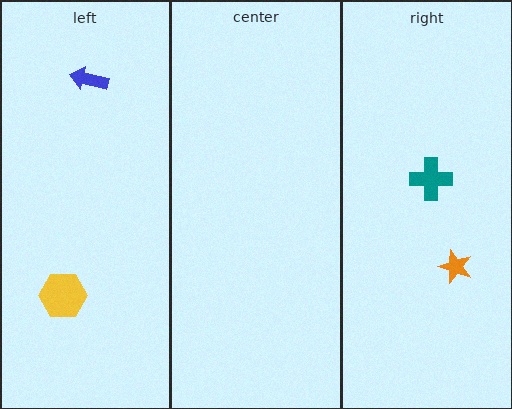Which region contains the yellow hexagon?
The left region.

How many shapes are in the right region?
2.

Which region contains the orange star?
The right region.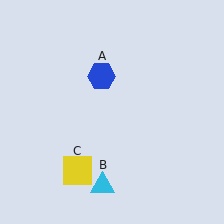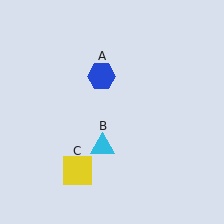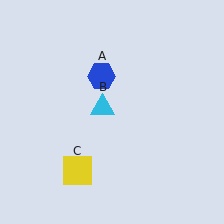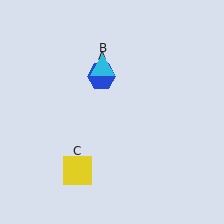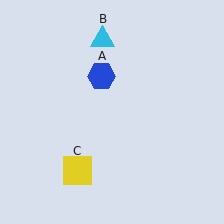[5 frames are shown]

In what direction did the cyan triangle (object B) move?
The cyan triangle (object B) moved up.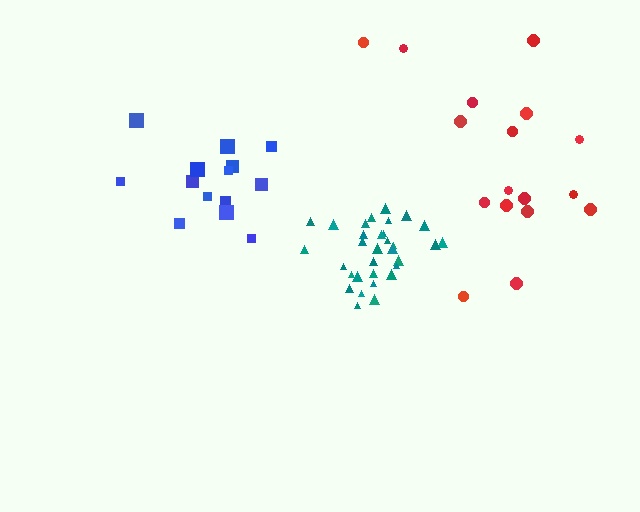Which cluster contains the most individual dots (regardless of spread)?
Teal (32).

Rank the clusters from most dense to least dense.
teal, blue, red.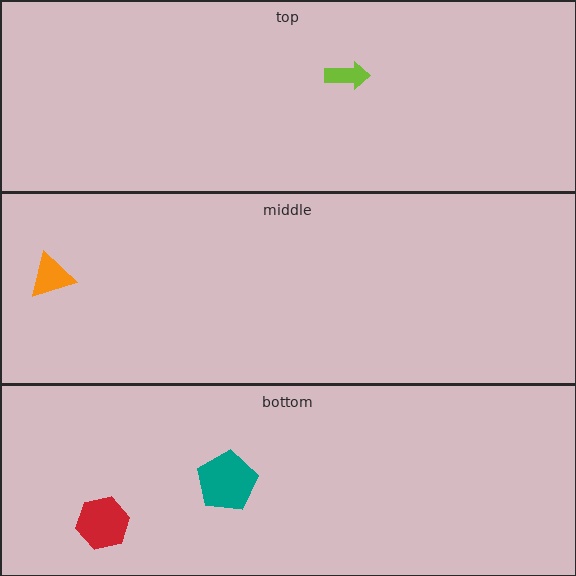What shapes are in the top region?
The lime arrow.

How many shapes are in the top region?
1.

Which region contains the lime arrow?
The top region.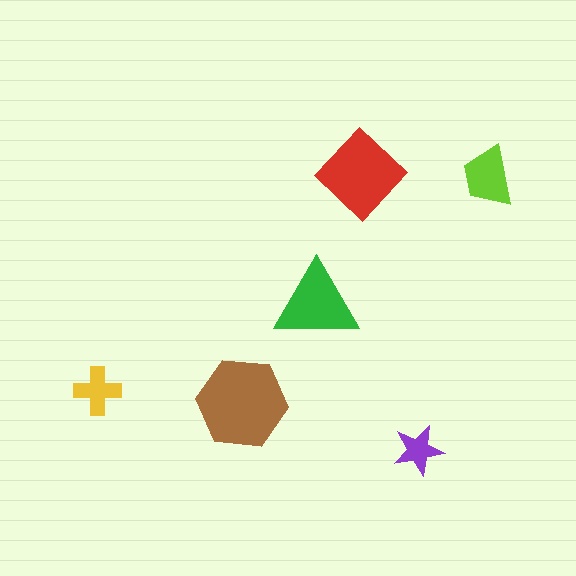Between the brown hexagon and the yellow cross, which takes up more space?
The brown hexagon.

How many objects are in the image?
There are 6 objects in the image.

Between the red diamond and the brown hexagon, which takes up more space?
The brown hexagon.